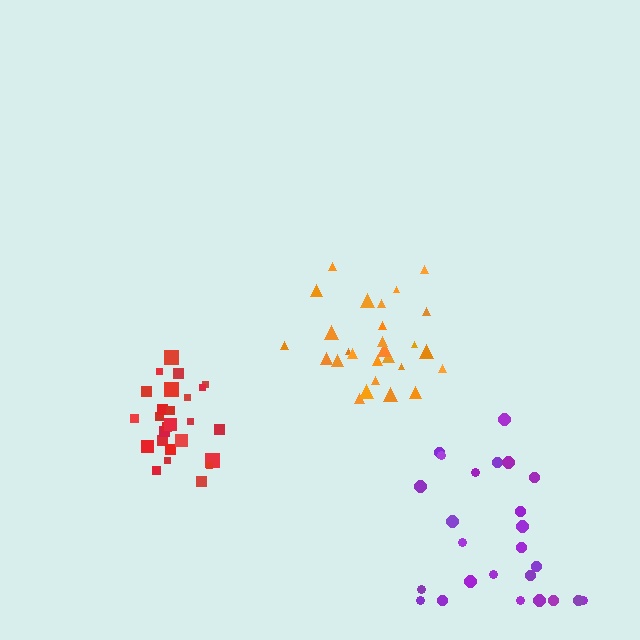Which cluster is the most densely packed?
Red.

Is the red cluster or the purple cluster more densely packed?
Red.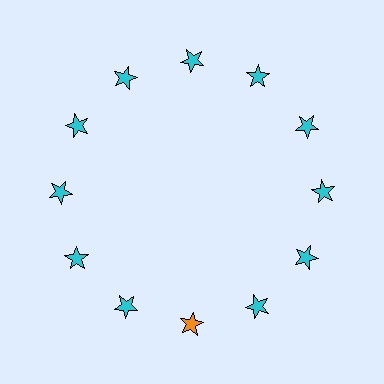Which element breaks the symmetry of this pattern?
The orange star at roughly the 6 o'clock position breaks the symmetry. All other shapes are cyan stars.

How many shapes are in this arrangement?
There are 12 shapes arranged in a ring pattern.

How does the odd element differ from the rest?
It has a different color: orange instead of cyan.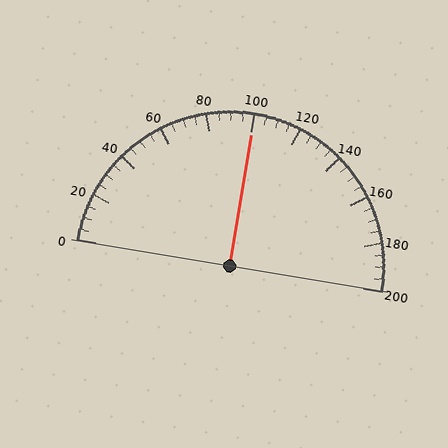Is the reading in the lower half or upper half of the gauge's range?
The reading is in the upper half of the range (0 to 200).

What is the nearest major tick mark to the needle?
The nearest major tick mark is 100.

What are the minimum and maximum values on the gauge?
The gauge ranges from 0 to 200.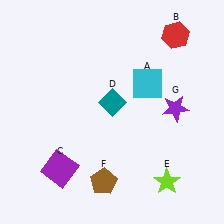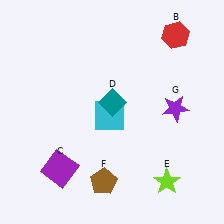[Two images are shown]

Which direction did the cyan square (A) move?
The cyan square (A) moved left.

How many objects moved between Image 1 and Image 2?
1 object moved between the two images.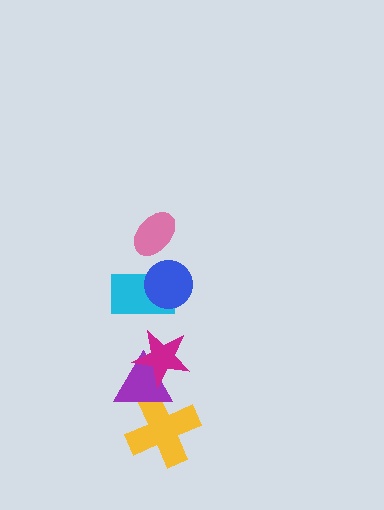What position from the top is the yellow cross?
The yellow cross is 6th from the top.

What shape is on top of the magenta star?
The cyan rectangle is on top of the magenta star.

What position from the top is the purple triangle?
The purple triangle is 5th from the top.